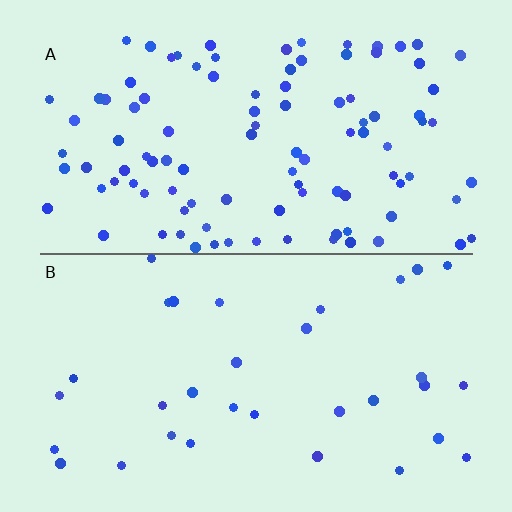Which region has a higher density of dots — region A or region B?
A (the top).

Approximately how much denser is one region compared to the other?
Approximately 3.3× — region A over region B.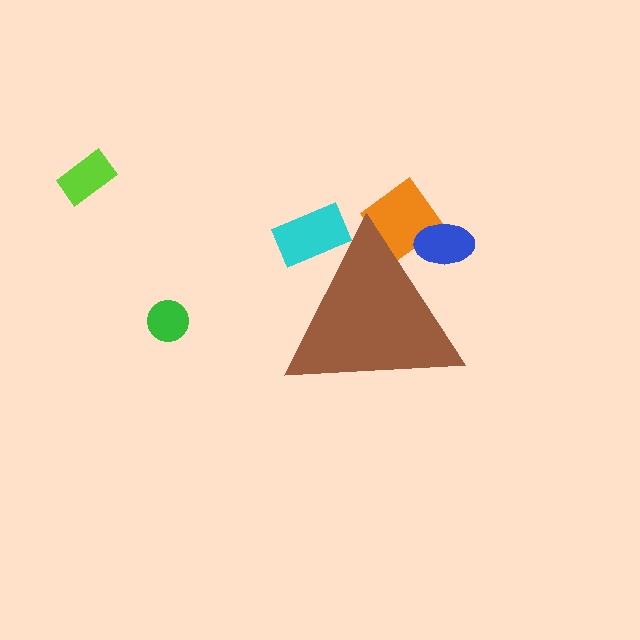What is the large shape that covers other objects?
A brown triangle.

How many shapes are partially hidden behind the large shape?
3 shapes are partially hidden.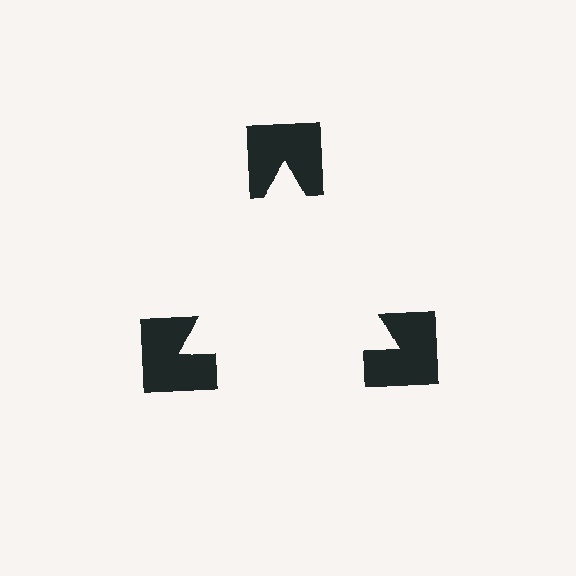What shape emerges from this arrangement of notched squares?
An illusory triangle — its edges are inferred from the aligned wedge cuts in the notched squares, not physically drawn.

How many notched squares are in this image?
There are 3 — one at each vertex of the illusory triangle.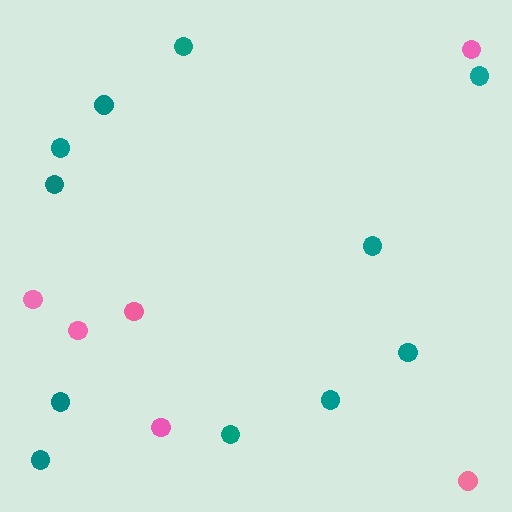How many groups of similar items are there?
There are 2 groups: one group of teal circles (11) and one group of pink circles (6).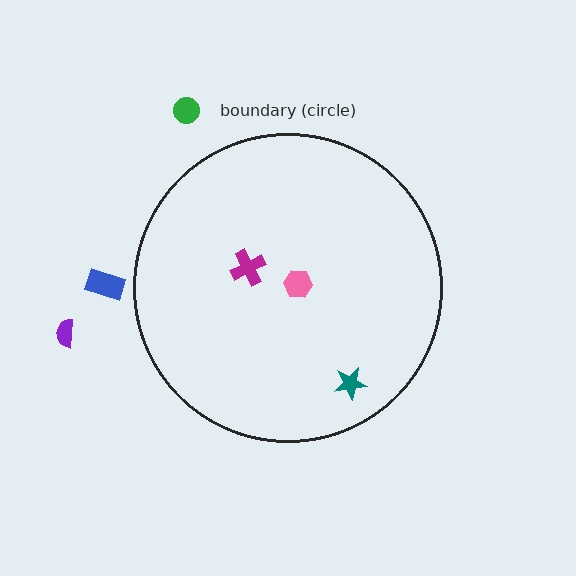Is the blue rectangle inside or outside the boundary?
Outside.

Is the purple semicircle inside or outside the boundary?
Outside.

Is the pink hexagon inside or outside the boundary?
Inside.